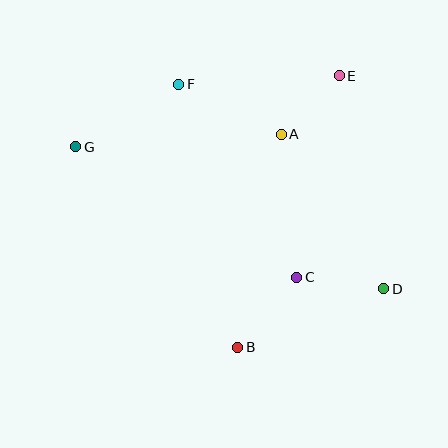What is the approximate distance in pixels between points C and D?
The distance between C and D is approximately 87 pixels.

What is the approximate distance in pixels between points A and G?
The distance between A and G is approximately 206 pixels.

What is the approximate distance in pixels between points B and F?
The distance between B and F is approximately 270 pixels.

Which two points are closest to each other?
Points A and E are closest to each other.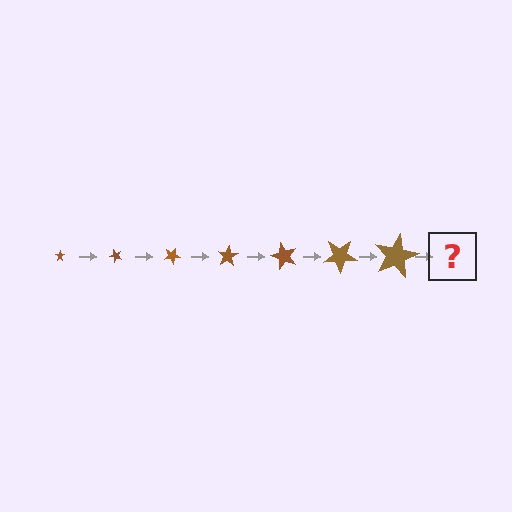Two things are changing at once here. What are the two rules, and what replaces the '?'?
The two rules are that the star grows larger each step and it rotates 50 degrees each step. The '?' should be a star, larger than the previous one and rotated 350 degrees from the start.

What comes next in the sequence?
The next element should be a star, larger than the previous one and rotated 350 degrees from the start.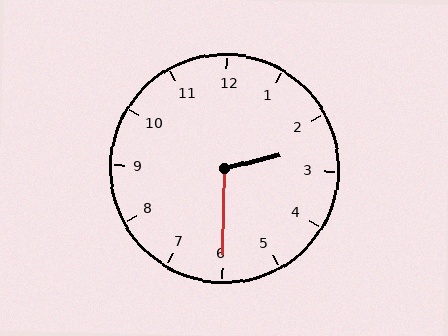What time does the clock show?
2:30.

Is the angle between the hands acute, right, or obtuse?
It is obtuse.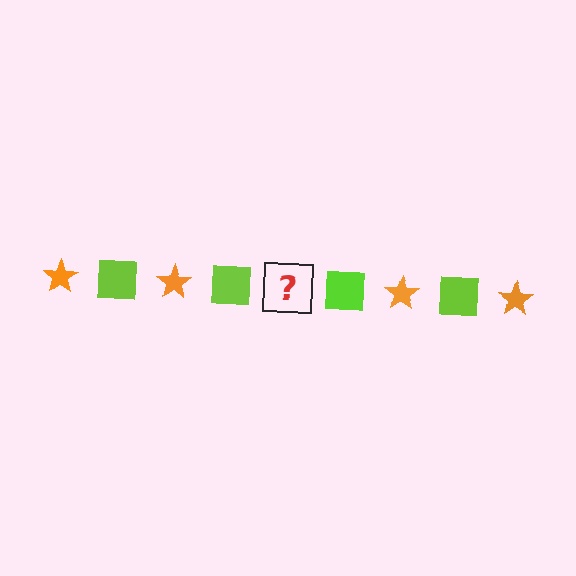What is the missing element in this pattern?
The missing element is an orange star.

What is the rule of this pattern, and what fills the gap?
The rule is that the pattern alternates between orange star and lime square. The gap should be filled with an orange star.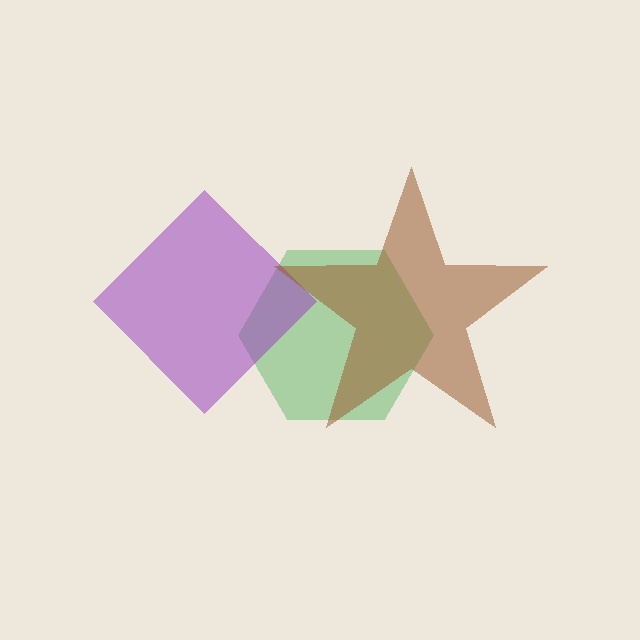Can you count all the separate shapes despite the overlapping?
Yes, there are 3 separate shapes.